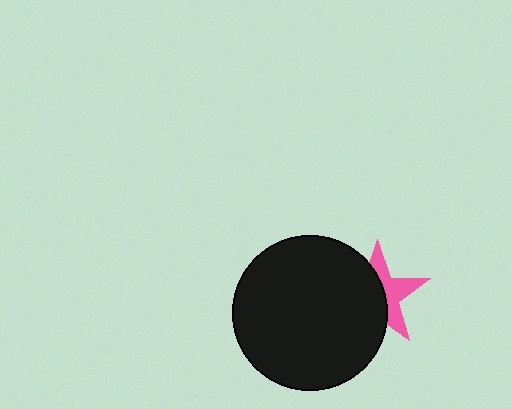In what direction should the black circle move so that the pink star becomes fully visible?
The black circle should move left. That is the shortest direction to clear the overlap and leave the pink star fully visible.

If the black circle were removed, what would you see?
You would see the complete pink star.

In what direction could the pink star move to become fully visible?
The pink star could move right. That would shift it out from behind the black circle entirely.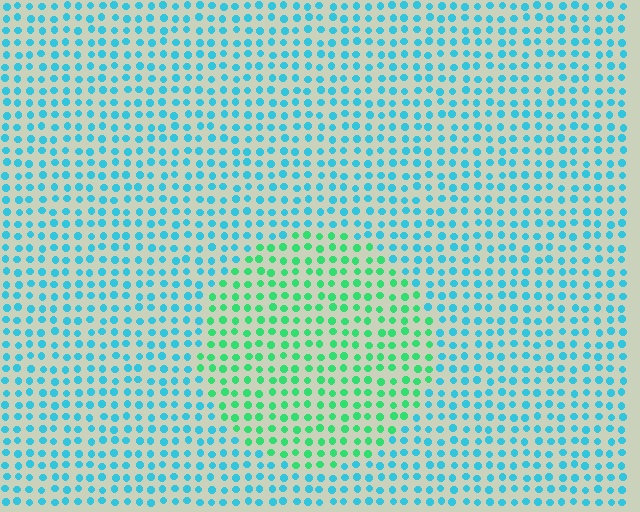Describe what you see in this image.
The image is filled with small cyan elements in a uniform arrangement. A circle-shaped region is visible where the elements are tinted to a slightly different hue, forming a subtle color boundary.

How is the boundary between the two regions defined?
The boundary is defined purely by a slight shift in hue (about 47 degrees). Spacing, size, and orientation are identical on both sides.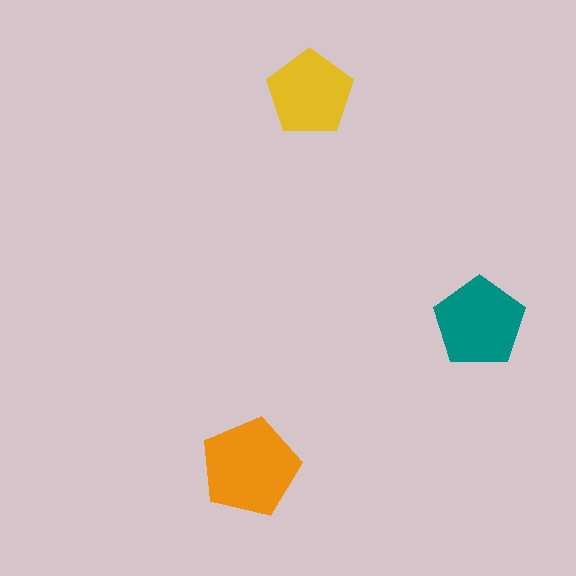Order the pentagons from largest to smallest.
the orange one, the teal one, the yellow one.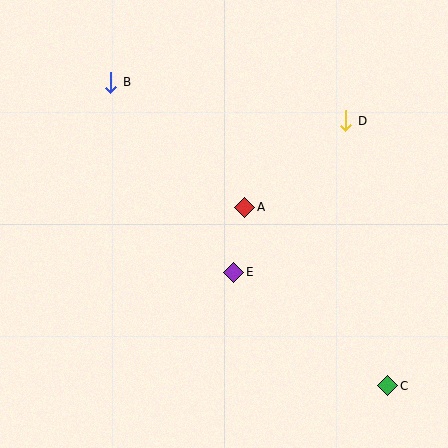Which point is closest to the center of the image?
Point A at (245, 207) is closest to the center.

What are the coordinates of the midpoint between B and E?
The midpoint between B and E is at (172, 177).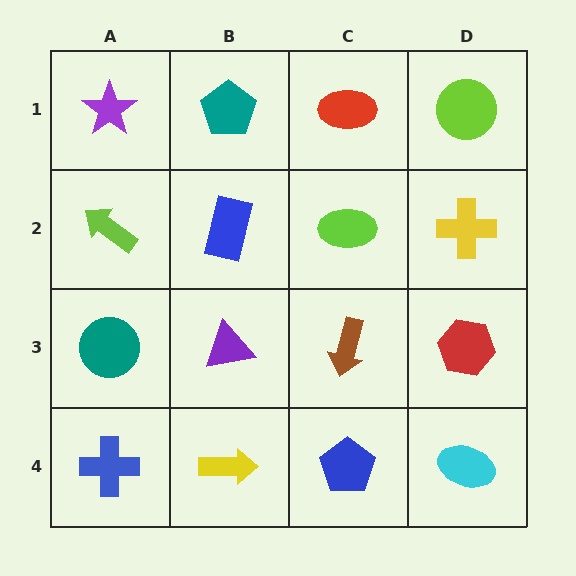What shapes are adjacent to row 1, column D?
A yellow cross (row 2, column D), a red ellipse (row 1, column C).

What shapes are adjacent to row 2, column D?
A lime circle (row 1, column D), a red hexagon (row 3, column D), a lime ellipse (row 2, column C).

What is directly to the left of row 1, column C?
A teal pentagon.